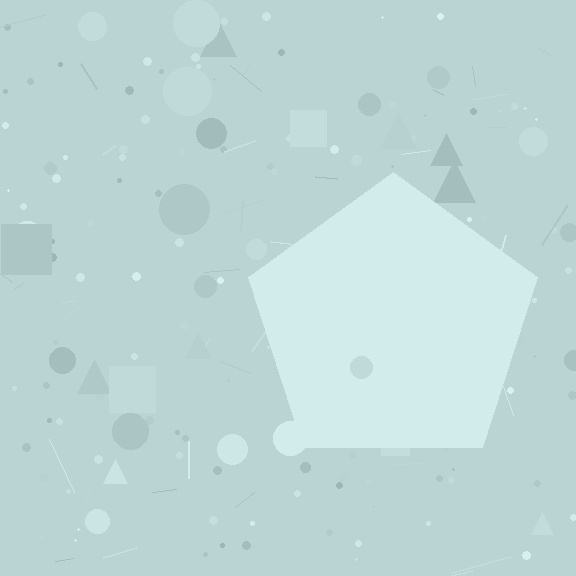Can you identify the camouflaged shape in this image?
The camouflaged shape is a pentagon.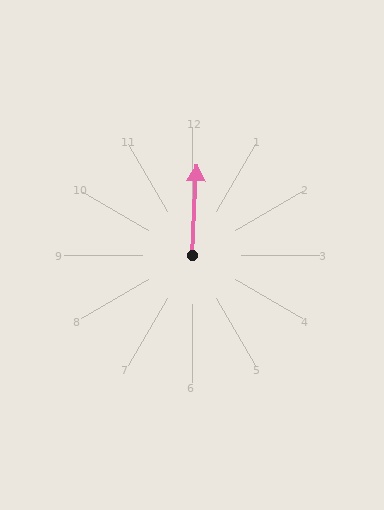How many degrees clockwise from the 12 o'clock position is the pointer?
Approximately 3 degrees.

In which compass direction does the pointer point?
North.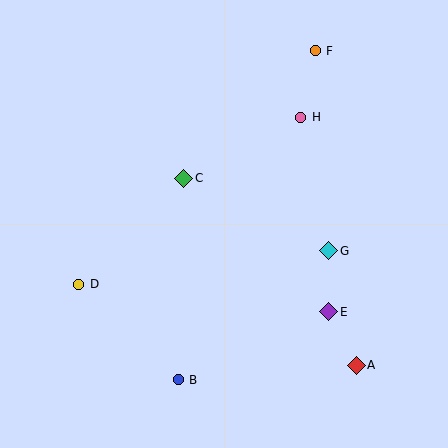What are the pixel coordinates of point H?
Point H is at (301, 117).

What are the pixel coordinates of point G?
Point G is at (329, 251).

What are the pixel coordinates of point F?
Point F is at (315, 51).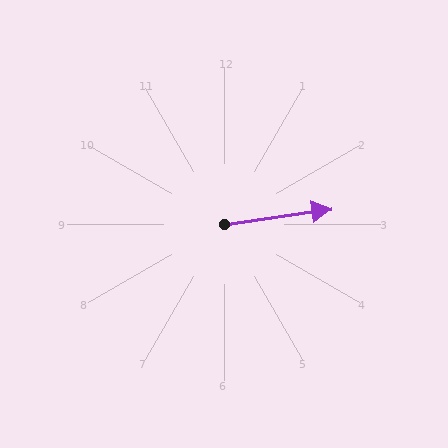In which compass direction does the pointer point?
East.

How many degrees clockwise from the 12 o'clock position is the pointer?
Approximately 82 degrees.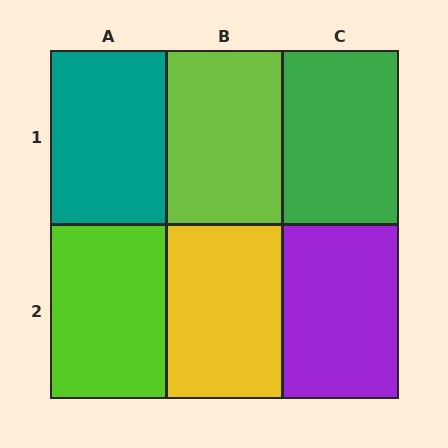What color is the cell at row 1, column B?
Lime.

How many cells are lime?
2 cells are lime.